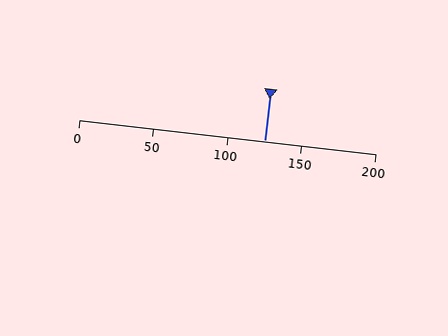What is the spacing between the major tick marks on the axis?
The major ticks are spaced 50 apart.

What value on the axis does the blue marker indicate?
The marker indicates approximately 125.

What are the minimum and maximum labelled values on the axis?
The axis runs from 0 to 200.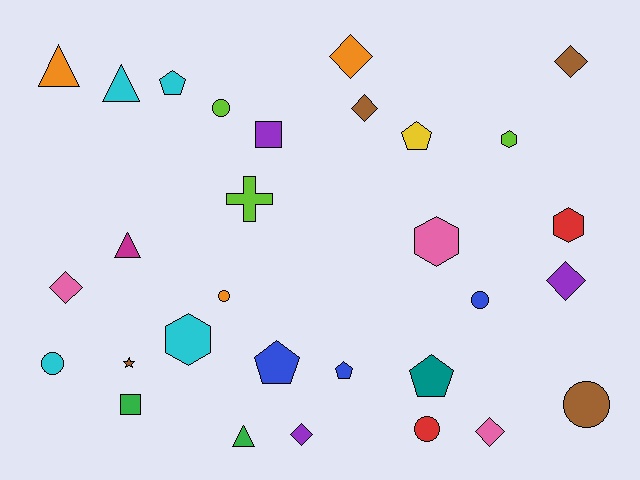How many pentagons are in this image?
There are 5 pentagons.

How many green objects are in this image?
There are 2 green objects.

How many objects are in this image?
There are 30 objects.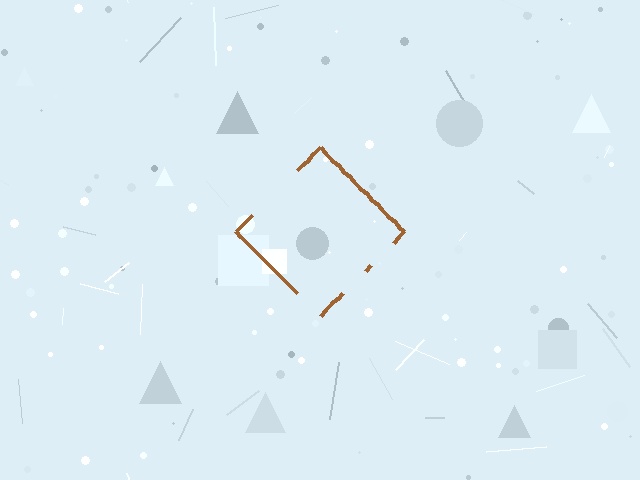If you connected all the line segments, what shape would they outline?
They would outline a diamond.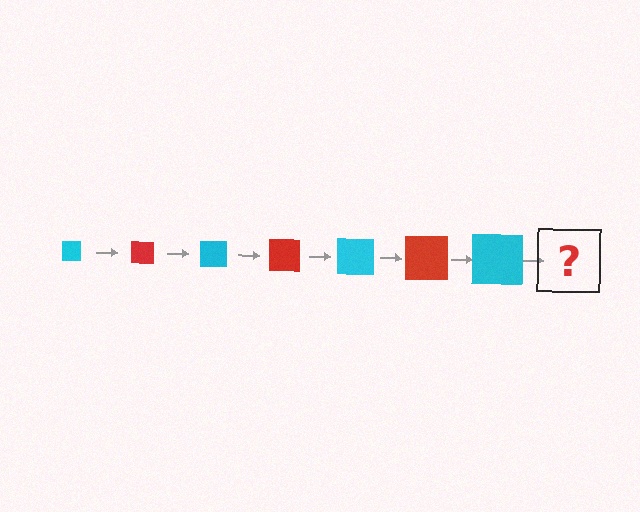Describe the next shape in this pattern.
It should be a red square, larger than the previous one.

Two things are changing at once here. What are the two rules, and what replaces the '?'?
The two rules are that the square grows larger each step and the color cycles through cyan and red. The '?' should be a red square, larger than the previous one.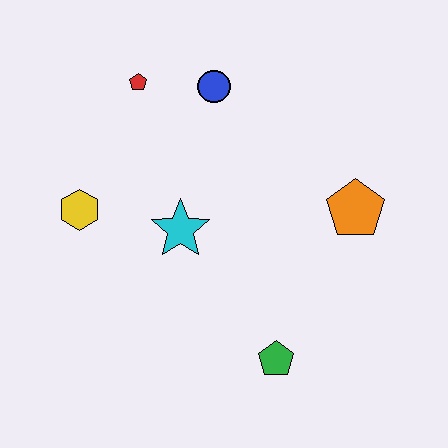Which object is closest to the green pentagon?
The cyan star is closest to the green pentagon.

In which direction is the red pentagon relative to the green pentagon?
The red pentagon is above the green pentagon.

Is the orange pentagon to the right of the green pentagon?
Yes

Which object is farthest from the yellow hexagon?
The orange pentagon is farthest from the yellow hexagon.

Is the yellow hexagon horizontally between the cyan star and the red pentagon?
No